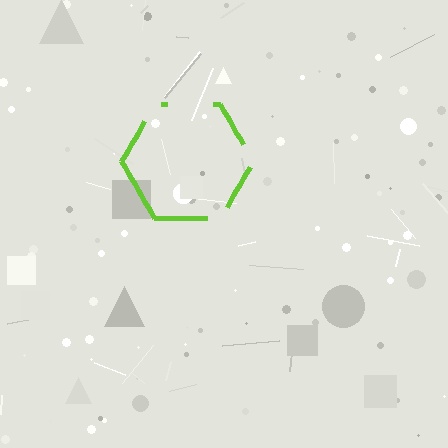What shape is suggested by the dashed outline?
The dashed outline suggests a hexagon.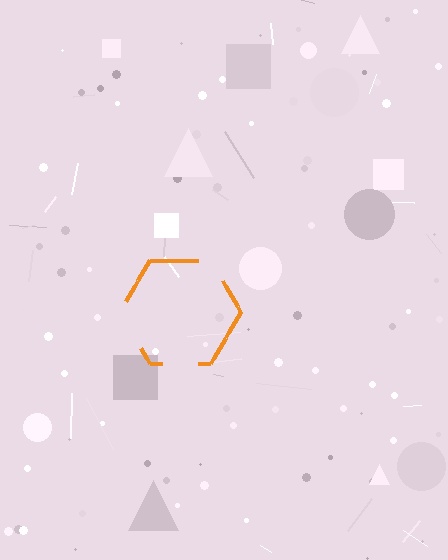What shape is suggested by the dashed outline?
The dashed outline suggests a hexagon.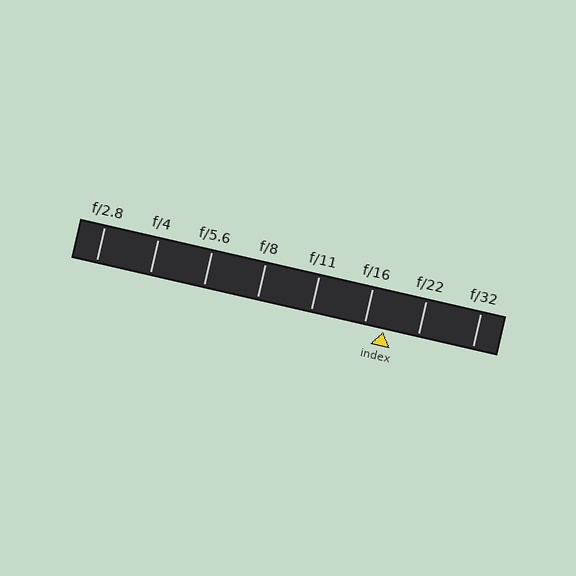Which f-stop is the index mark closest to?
The index mark is closest to f/16.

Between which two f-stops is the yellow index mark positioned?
The index mark is between f/16 and f/22.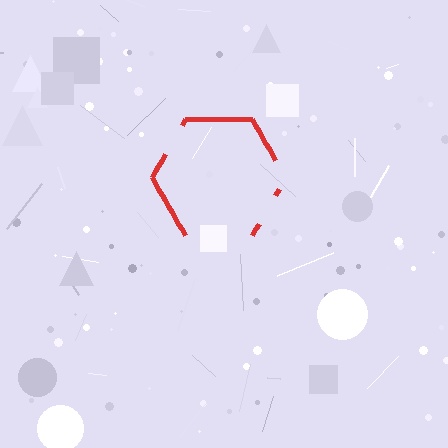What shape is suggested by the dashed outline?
The dashed outline suggests a hexagon.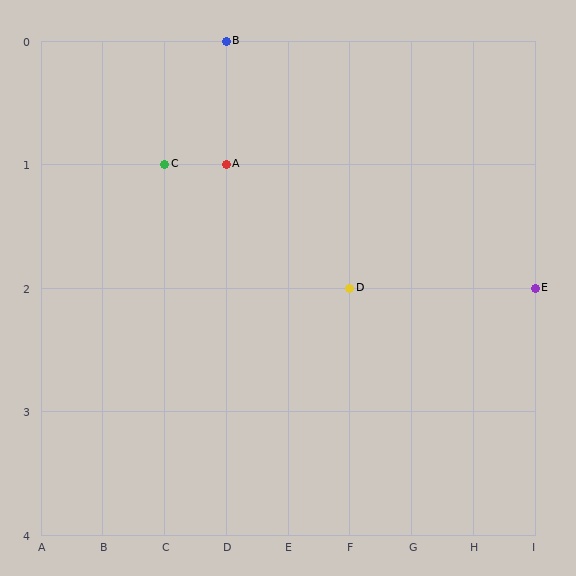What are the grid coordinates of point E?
Point E is at grid coordinates (I, 2).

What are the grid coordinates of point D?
Point D is at grid coordinates (F, 2).